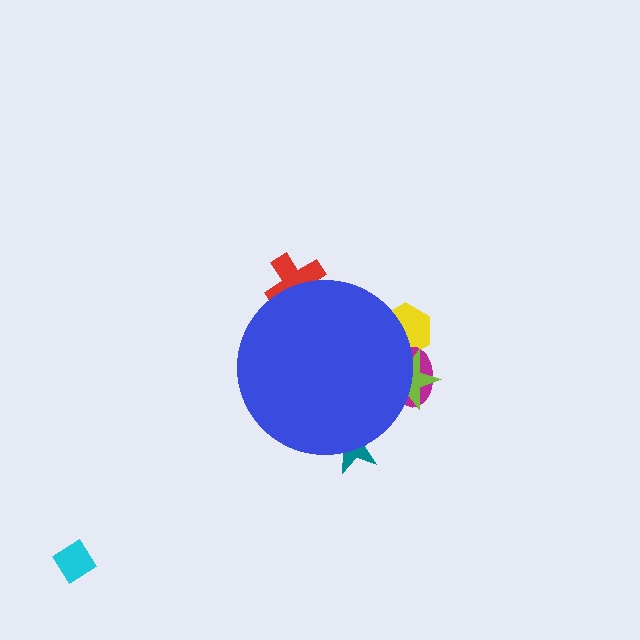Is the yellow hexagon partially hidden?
Yes, the yellow hexagon is partially hidden behind the blue circle.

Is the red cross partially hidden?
Yes, the red cross is partially hidden behind the blue circle.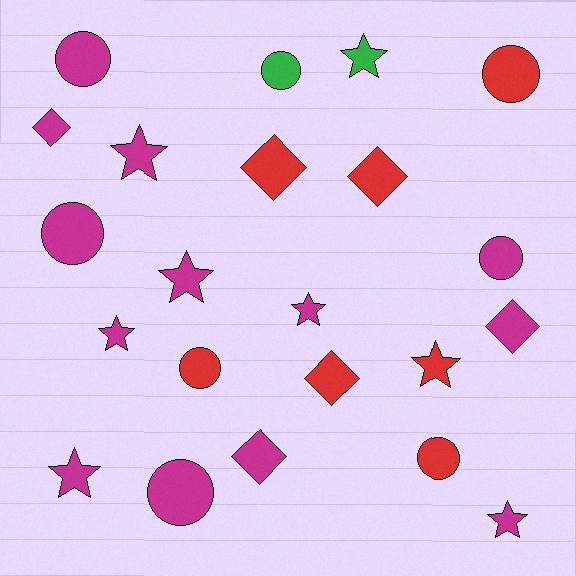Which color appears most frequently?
Magenta, with 13 objects.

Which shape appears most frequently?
Star, with 8 objects.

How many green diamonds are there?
There are no green diamonds.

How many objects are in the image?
There are 22 objects.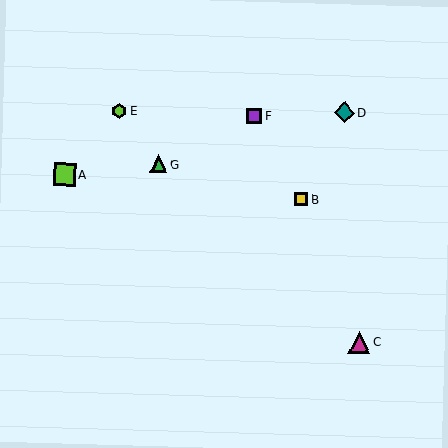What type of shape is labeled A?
Shape A is a lime square.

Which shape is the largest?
The lime square (labeled A) is the largest.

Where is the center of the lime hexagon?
The center of the lime hexagon is at (119, 111).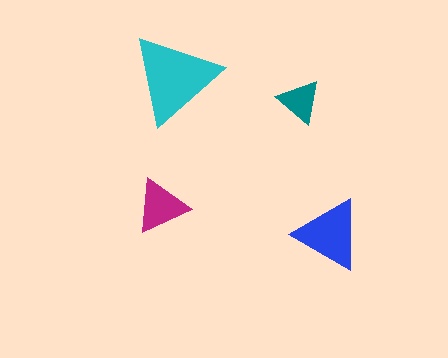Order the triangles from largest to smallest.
the cyan one, the blue one, the magenta one, the teal one.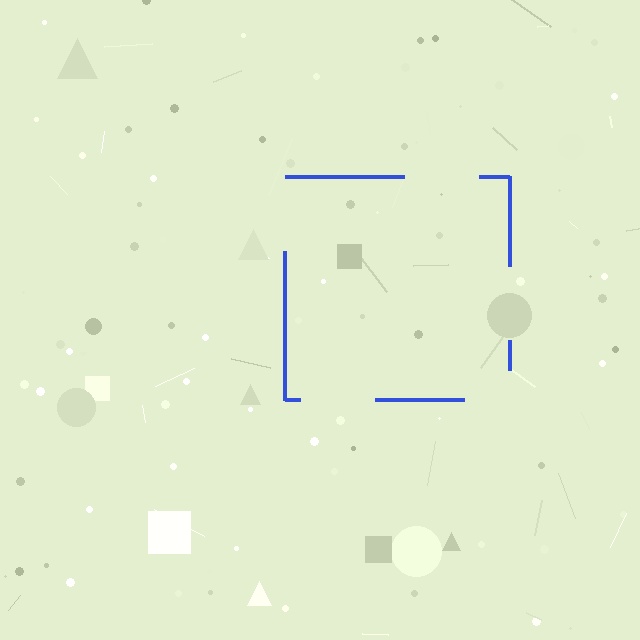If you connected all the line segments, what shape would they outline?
They would outline a square.